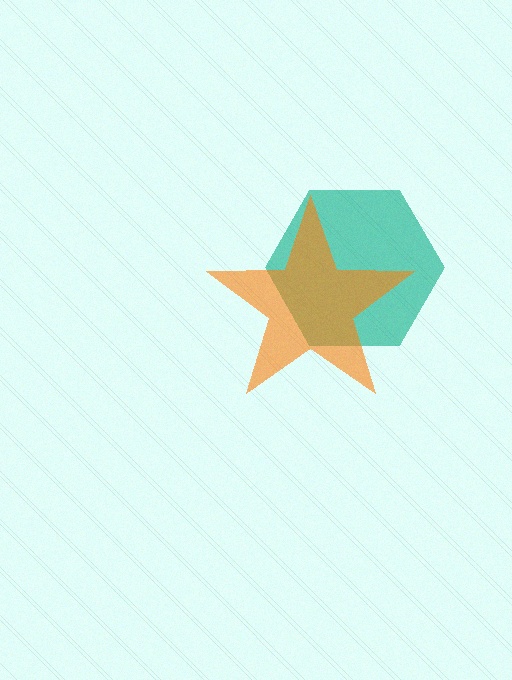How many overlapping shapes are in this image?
There are 2 overlapping shapes in the image.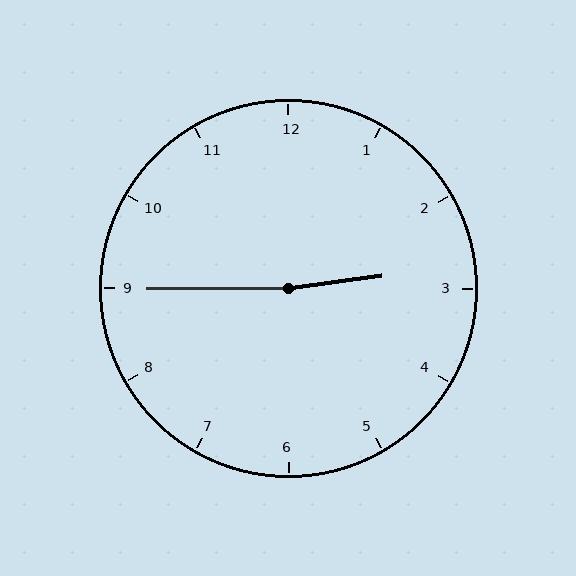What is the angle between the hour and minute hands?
Approximately 172 degrees.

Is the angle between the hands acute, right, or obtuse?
It is obtuse.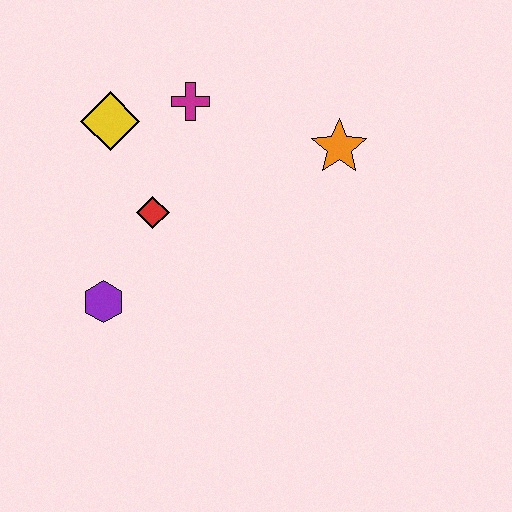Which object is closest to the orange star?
The magenta cross is closest to the orange star.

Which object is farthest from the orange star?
The purple hexagon is farthest from the orange star.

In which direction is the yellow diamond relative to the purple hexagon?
The yellow diamond is above the purple hexagon.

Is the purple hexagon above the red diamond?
No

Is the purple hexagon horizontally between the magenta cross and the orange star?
No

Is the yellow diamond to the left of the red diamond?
Yes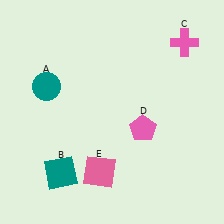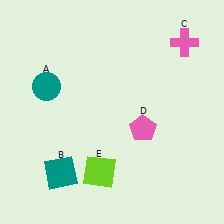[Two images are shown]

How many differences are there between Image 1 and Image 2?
There is 1 difference between the two images.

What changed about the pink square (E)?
In Image 1, E is pink. In Image 2, it changed to lime.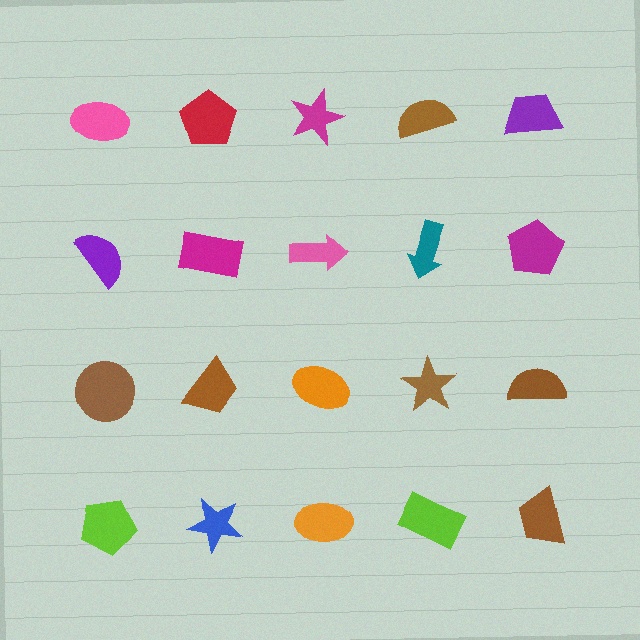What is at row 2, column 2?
A magenta rectangle.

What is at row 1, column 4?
A brown semicircle.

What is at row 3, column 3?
An orange ellipse.